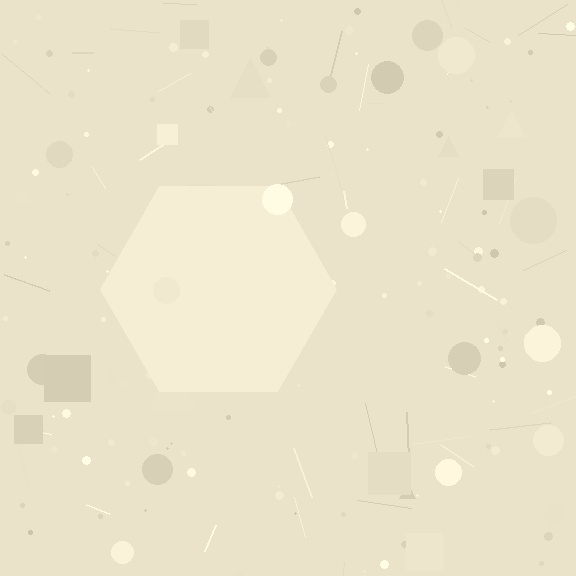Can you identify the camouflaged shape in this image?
The camouflaged shape is a hexagon.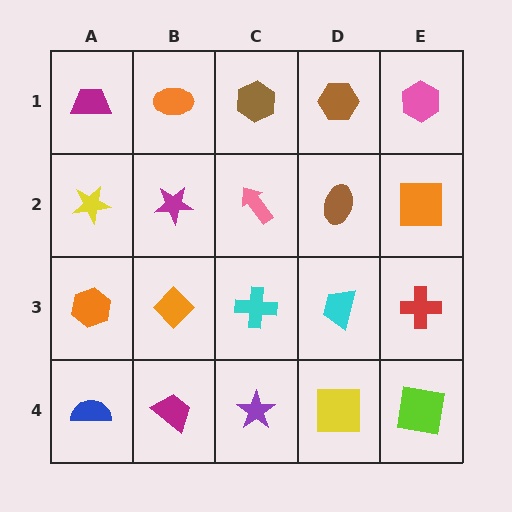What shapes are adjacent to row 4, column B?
An orange diamond (row 3, column B), a blue semicircle (row 4, column A), a purple star (row 4, column C).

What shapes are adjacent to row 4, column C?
A cyan cross (row 3, column C), a magenta trapezoid (row 4, column B), a yellow square (row 4, column D).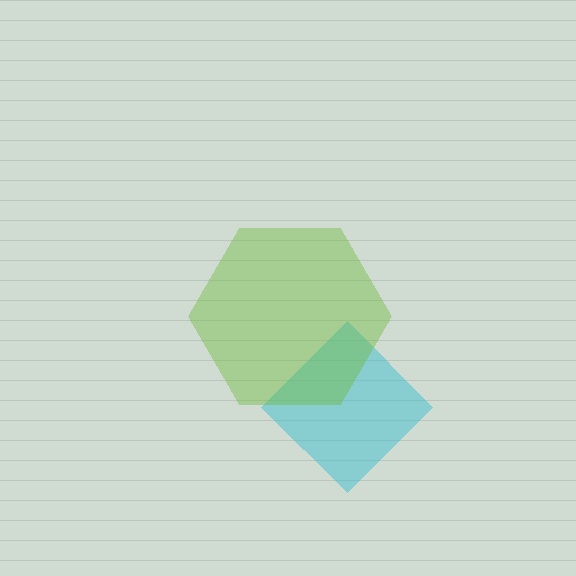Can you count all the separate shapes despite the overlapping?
Yes, there are 2 separate shapes.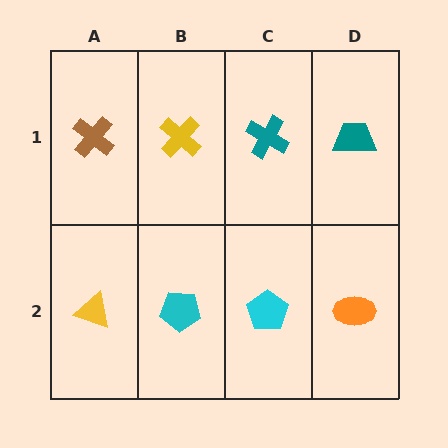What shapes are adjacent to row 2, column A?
A brown cross (row 1, column A), a cyan pentagon (row 2, column B).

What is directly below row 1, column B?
A cyan pentagon.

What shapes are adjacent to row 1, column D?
An orange ellipse (row 2, column D), a teal cross (row 1, column C).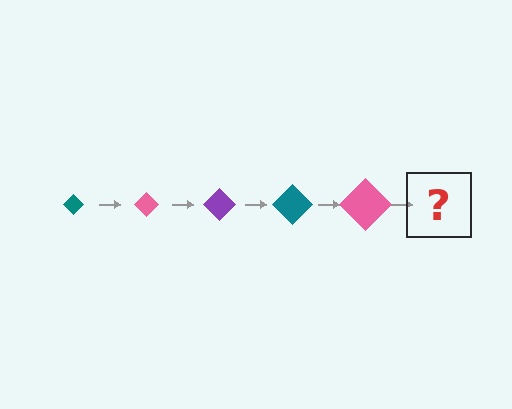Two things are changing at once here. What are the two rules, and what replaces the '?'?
The two rules are that the diamond grows larger each step and the color cycles through teal, pink, and purple. The '?' should be a purple diamond, larger than the previous one.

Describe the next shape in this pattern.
It should be a purple diamond, larger than the previous one.